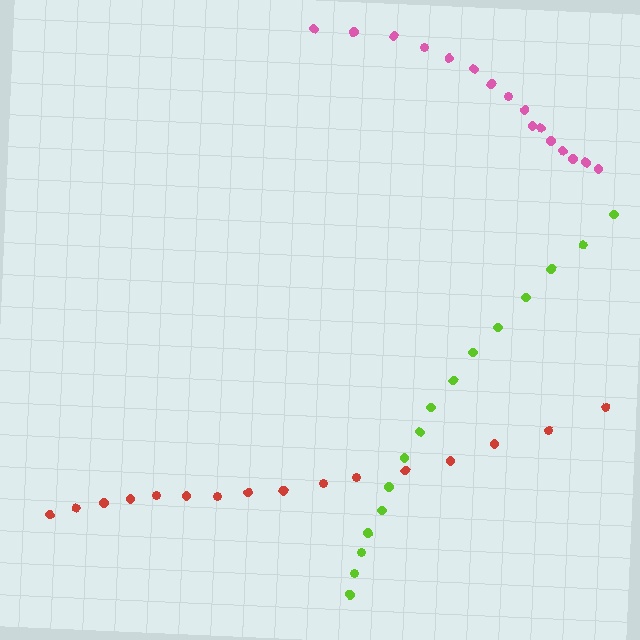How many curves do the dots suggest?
There are 3 distinct paths.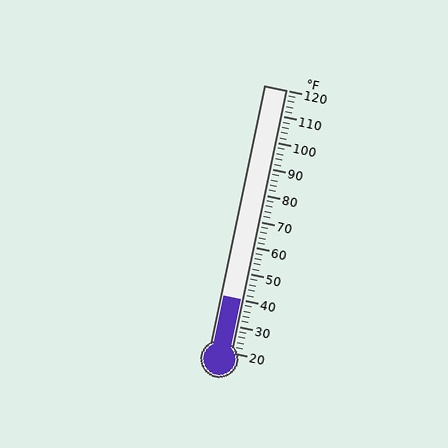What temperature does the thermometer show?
The thermometer shows approximately 40°F.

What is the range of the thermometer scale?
The thermometer scale ranges from 20°F to 120°F.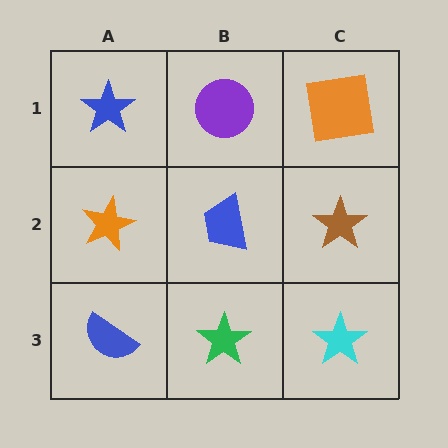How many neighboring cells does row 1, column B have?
3.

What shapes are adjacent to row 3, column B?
A blue trapezoid (row 2, column B), a blue semicircle (row 3, column A), a cyan star (row 3, column C).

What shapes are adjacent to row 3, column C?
A brown star (row 2, column C), a green star (row 3, column B).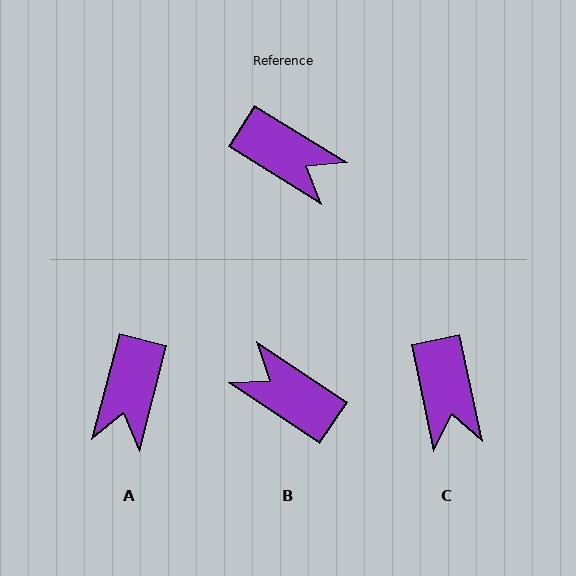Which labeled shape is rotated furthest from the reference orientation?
B, about 178 degrees away.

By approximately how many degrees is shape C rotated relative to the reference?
Approximately 46 degrees clockwise.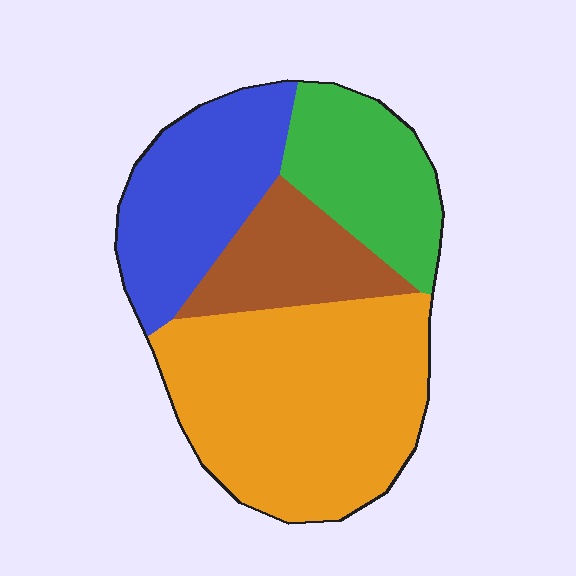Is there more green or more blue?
Blue.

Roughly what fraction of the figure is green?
Green takes up about one fifth (1/5) of the figure.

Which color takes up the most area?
Orange, at roughly 45%.